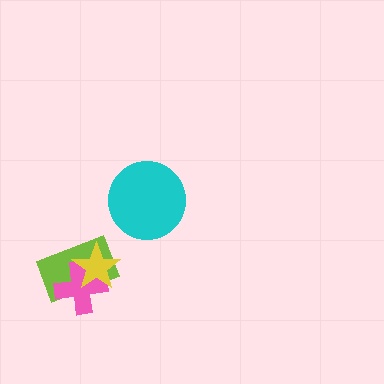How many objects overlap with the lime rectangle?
2 objects overlap with the lime rectangle.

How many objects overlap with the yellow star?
2 objects overlap with the yellow star.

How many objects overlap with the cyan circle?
0 objects overlap with the cyan circle.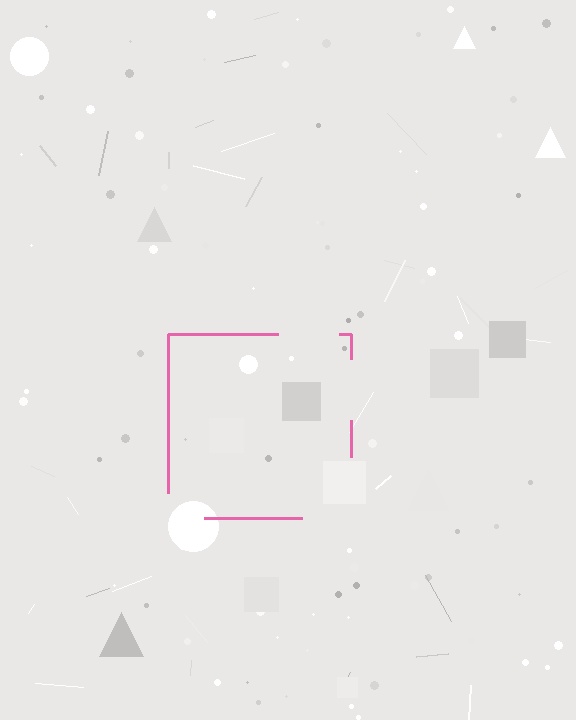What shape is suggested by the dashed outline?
The dashed outline suggests a square.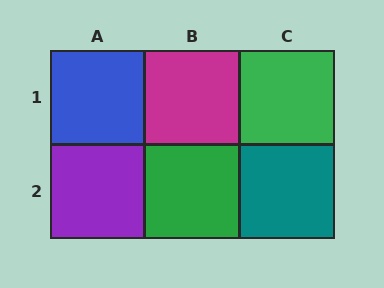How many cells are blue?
1 cell is blue.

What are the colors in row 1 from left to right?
Blue, magenta, green.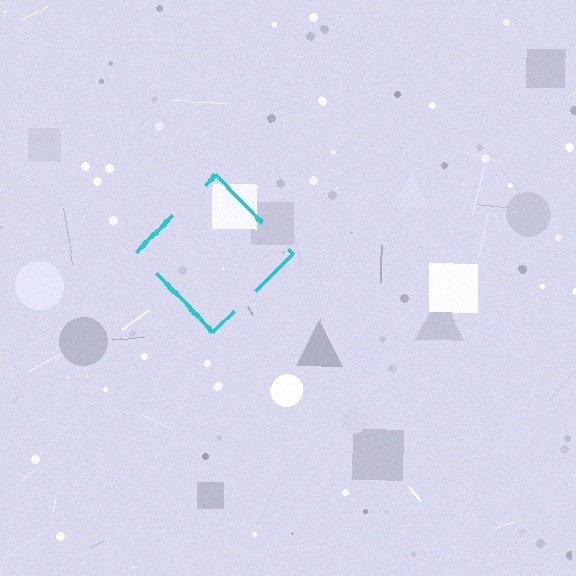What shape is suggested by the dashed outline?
The dashed outline suggests a diamond.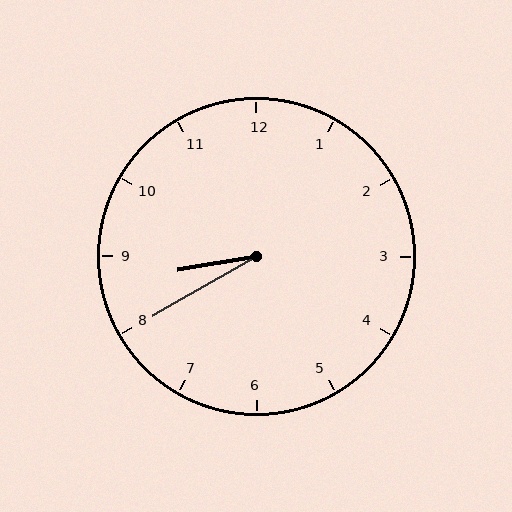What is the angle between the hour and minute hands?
Approximately 20 degrees.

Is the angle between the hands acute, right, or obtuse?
It is acute.